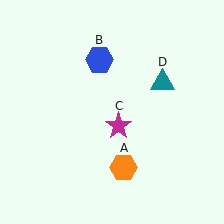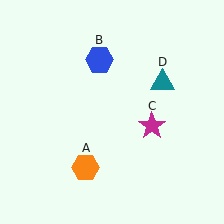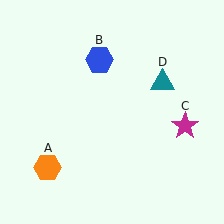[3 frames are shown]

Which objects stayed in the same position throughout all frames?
Blue hexagon (object B) and teal triangle (object D) remained stationary.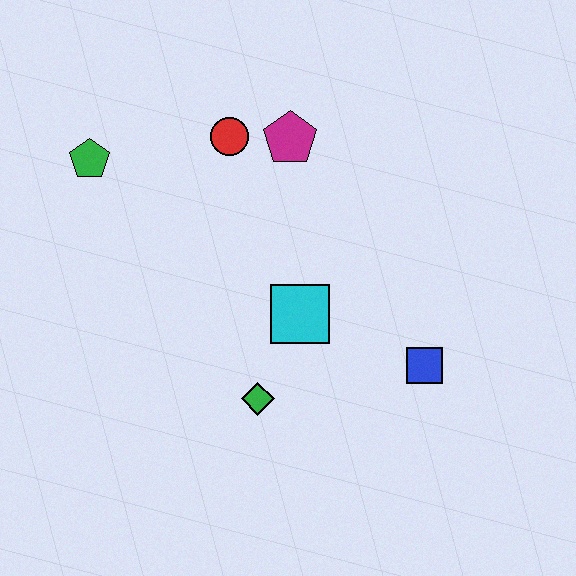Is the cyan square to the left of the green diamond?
No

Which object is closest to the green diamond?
The cyan square is closest to the green diamond.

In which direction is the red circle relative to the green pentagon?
The red circle is to the right of the green pentagon.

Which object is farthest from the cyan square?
The green pentagon is farthest from the cyan square.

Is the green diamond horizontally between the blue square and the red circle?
Yes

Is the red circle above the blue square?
Yes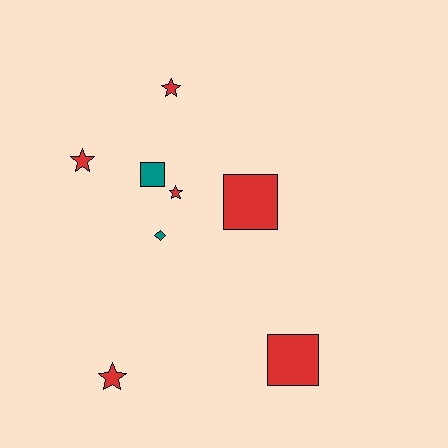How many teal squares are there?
There is 1 teal square.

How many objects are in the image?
There are 8 objects.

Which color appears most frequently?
Red, with 6 objects.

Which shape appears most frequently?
Star, with 4 objects.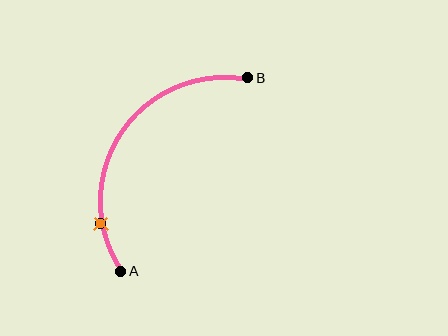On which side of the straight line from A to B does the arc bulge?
The arc bulges to the left of the straight line connecting A and B.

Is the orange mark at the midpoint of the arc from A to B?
No. The orange mark lies on the arc but is closer to endpoint A. The arc midpoint would be at the point on the curve equidistant along the arc from both A and B.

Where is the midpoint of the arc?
The arc midpoint is the point on the curve farthest from the straight line joining A and B. It sits to the left of that line.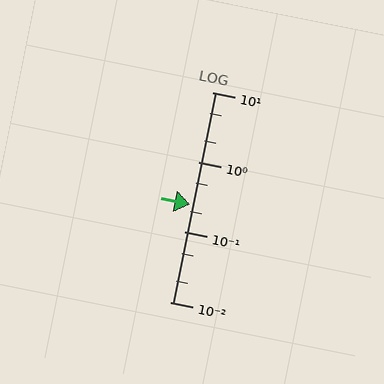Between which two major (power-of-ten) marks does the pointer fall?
The pointer is between 0.1 and 1.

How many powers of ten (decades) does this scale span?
The scale spans 3 decades, from 0.01 to 10.